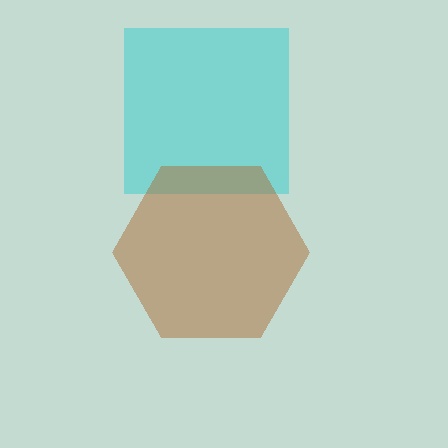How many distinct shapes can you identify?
There are 2 distinct shapes: a cyan square, a brown hexagon.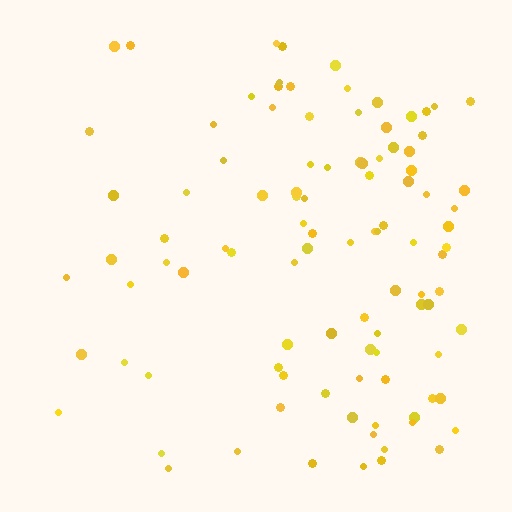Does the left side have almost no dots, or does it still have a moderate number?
Still a moderate number, just noticeably fewer than the right.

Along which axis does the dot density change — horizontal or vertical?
Horizontal.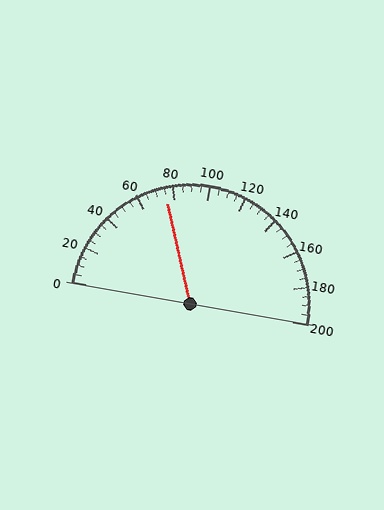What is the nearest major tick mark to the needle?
The nearest major tick mark is 80.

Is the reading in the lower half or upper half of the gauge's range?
The reading is in the lower half of the range (0 to 200).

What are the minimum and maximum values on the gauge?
The gauge ranges from 0 to 200.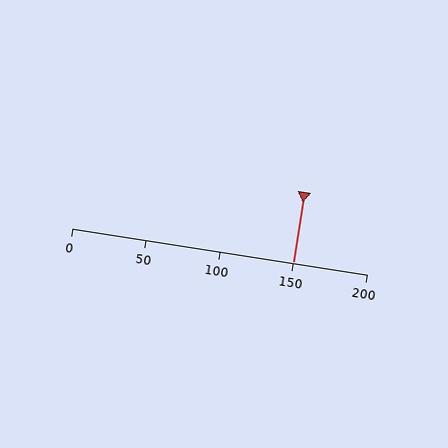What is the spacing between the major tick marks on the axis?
The major ticks are spaced 50 apart.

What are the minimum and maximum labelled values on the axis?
The axis runs from 0 to 200.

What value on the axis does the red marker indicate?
The marker indicates approximately 150.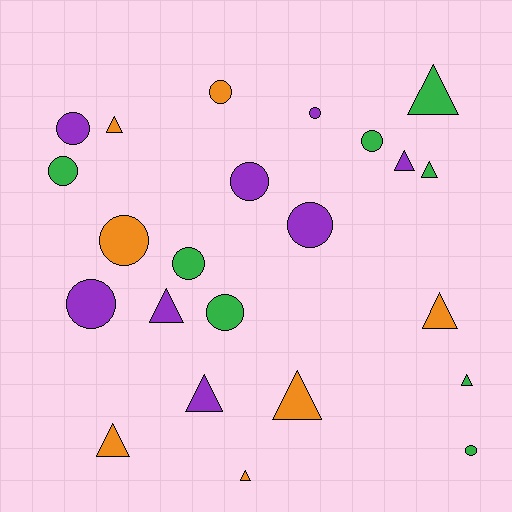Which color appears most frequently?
Purple, with 8 objects.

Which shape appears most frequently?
Circle, with 12 objects.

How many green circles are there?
There are 5 green circles.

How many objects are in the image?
There are 23 objects.